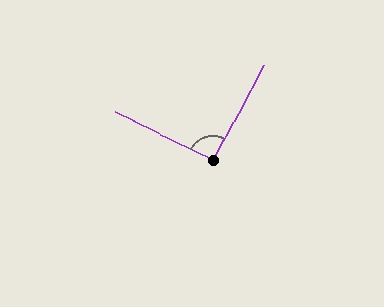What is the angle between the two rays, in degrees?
Approximately 92 degrees.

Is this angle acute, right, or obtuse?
It is approximately a right angle.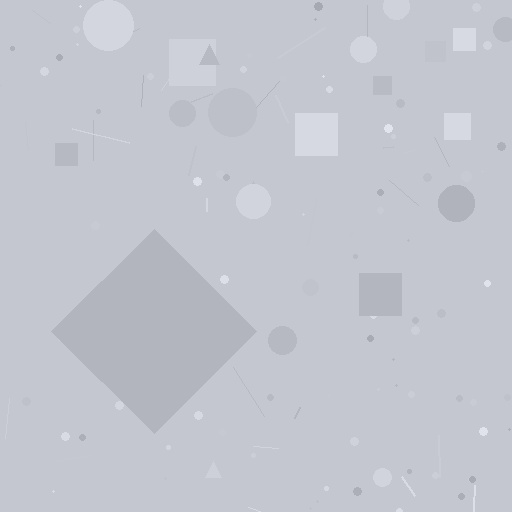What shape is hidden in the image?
A diamond is hidden in the image.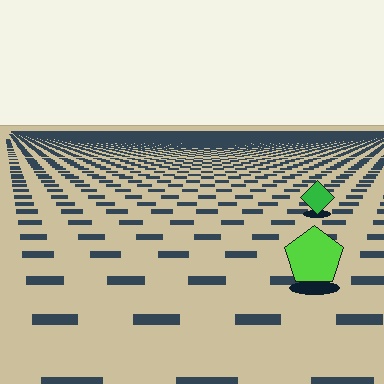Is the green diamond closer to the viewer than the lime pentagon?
No. The lime pentagon is closer — you can tell from the texture gradient: the ground texture is coarser near it.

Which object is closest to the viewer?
The lime pentagon is closest. The texture marks near it are larger and more spread out.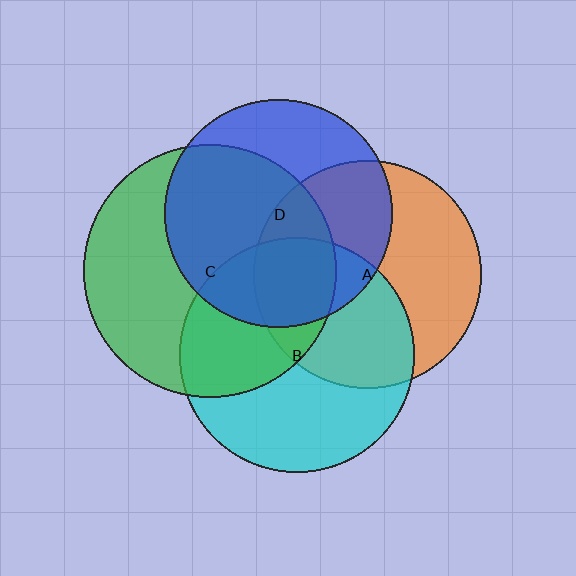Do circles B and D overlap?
Yes.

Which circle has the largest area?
Circle C (green).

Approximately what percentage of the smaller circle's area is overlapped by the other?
Approximately 30%.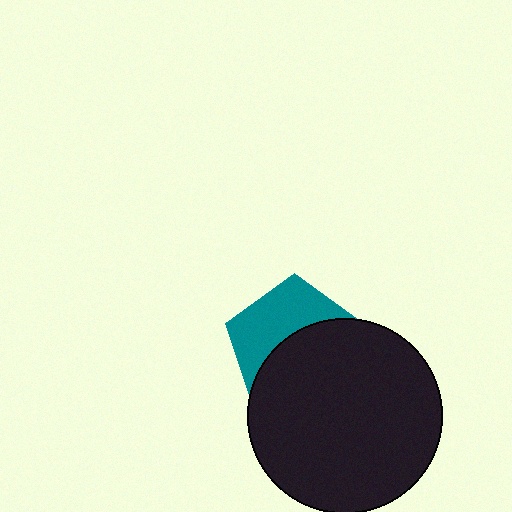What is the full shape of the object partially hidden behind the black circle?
The partially hidden object is a teal pentagon.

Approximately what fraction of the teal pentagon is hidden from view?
Roughly 56% of the teal pentagon is hidden behind the black circle.